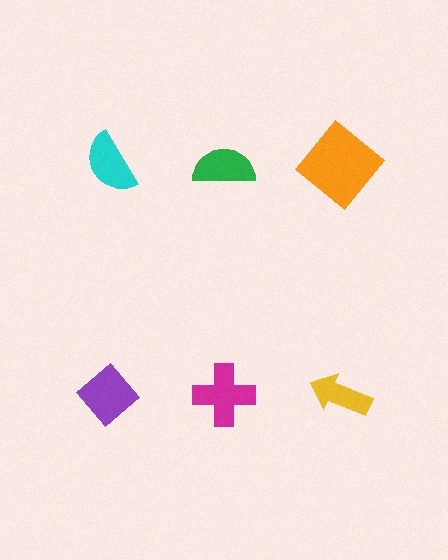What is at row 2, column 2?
A magenta cross.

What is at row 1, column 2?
A green semicircle.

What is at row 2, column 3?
A yellow arrow.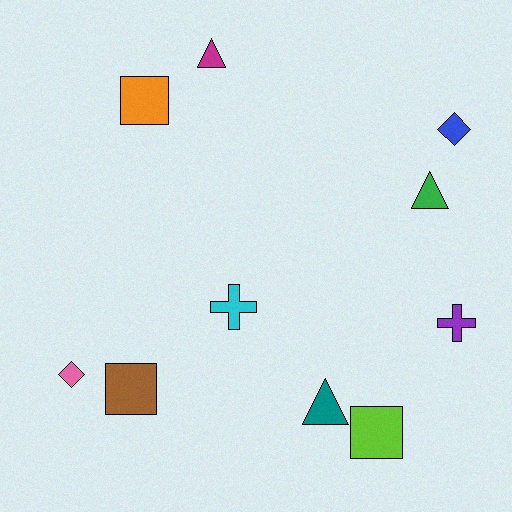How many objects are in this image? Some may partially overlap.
There are 10 objects.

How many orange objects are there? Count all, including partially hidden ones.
There is 1 orange object.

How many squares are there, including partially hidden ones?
There are 3 squares.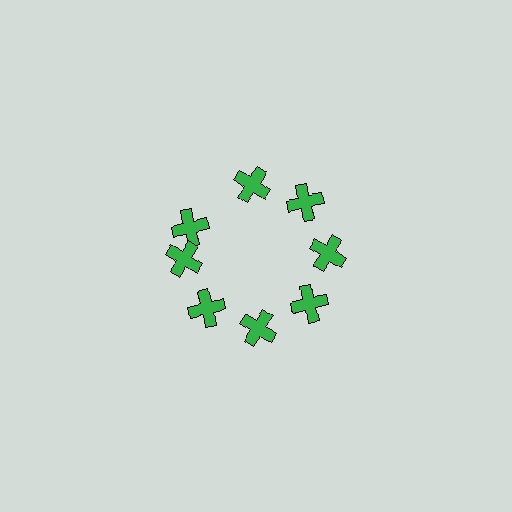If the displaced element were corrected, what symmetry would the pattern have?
It would have 8-fold rotational symmetry — the pattern would map onto itself every 45 degrees.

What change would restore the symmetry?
The symmetry would be restored by rotating it back into even spacing with its neighbors so that all 8 crosses sit at equal angles and equal distance from the center.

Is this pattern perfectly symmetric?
No. The 8 green crosses are arranged in a ring, but one element near the 10 o'clock position is rotated out of alignment along the ring, breaking the 8-fold rotational symmetry.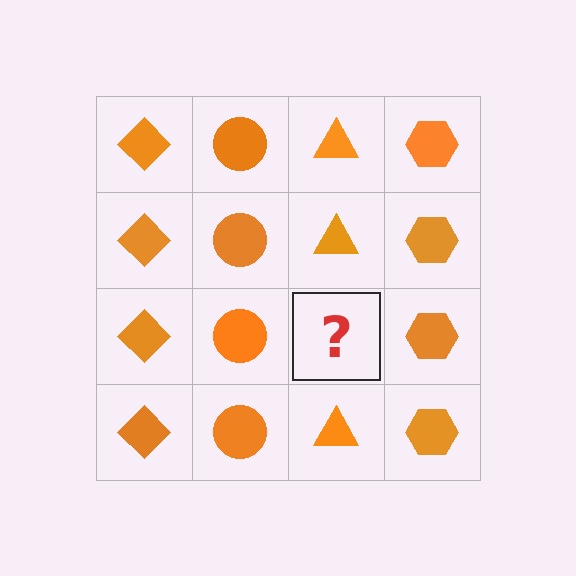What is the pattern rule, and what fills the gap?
The rule is that each column has a consistent shape. The gap should be filled with an orange triangle.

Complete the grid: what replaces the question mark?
The question mark should be replaced with an orange triangle.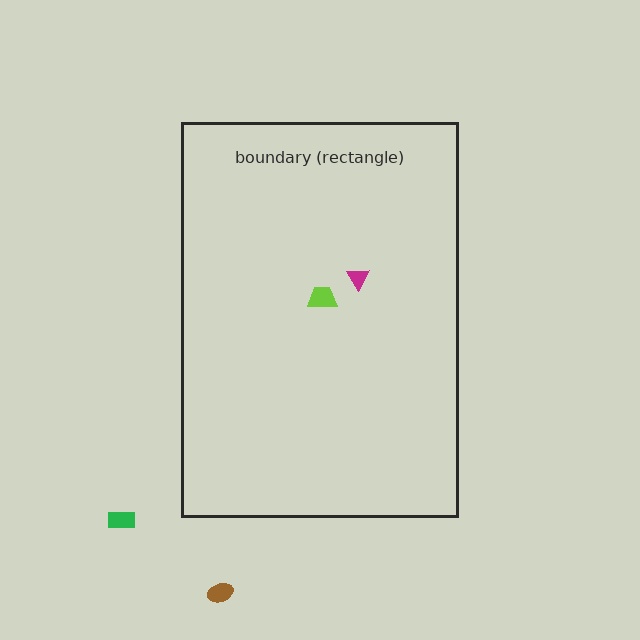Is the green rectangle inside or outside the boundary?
Outside.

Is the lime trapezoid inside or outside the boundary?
Inside.